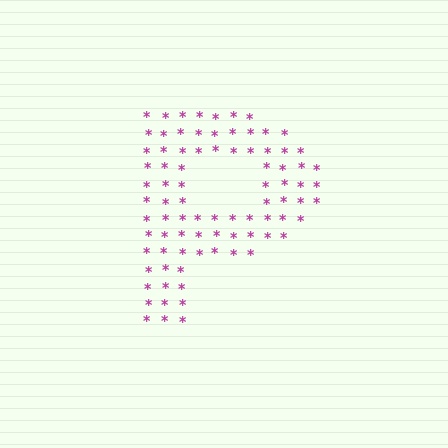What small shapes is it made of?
It is made of small asterisks.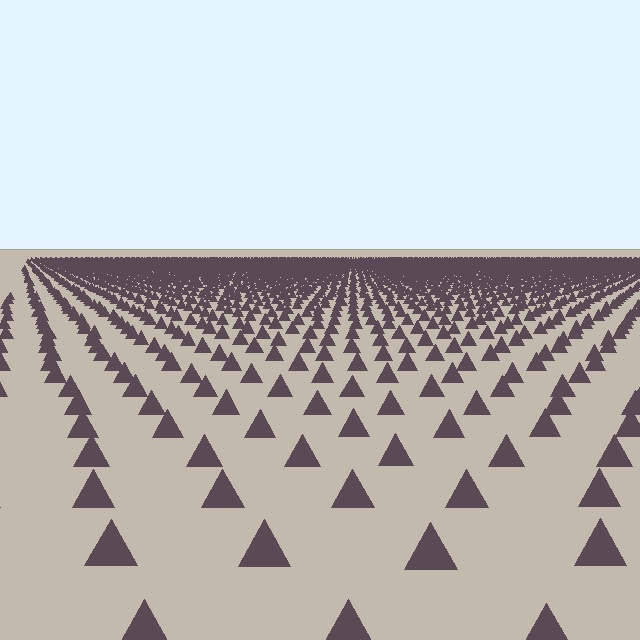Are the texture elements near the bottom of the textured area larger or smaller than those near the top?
Larger. Near the bottom, elements are closer to the viewer and appear at a bigger on-screen size.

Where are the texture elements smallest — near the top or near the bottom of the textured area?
Near the top.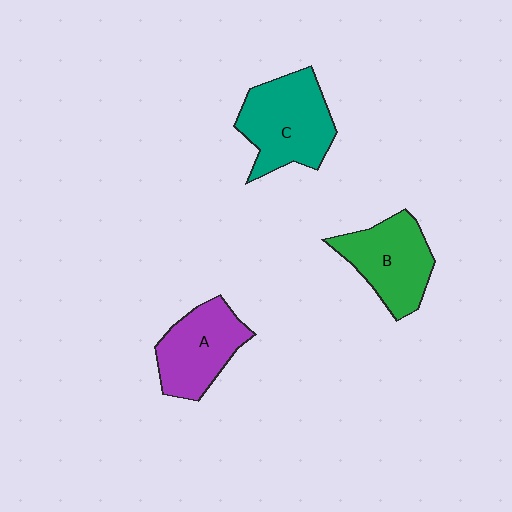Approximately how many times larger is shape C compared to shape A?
Approximately 1.2 times.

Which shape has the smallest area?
Shape A (purple).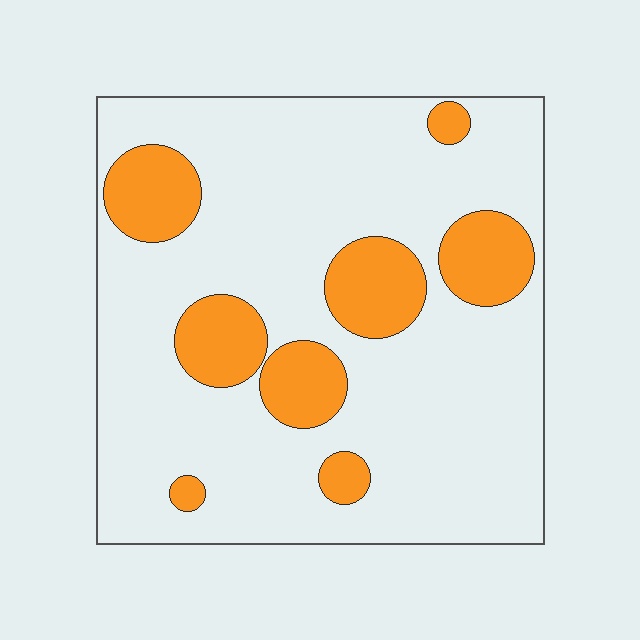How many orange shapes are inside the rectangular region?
8.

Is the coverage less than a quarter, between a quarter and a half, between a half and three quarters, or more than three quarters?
Less than a quarter.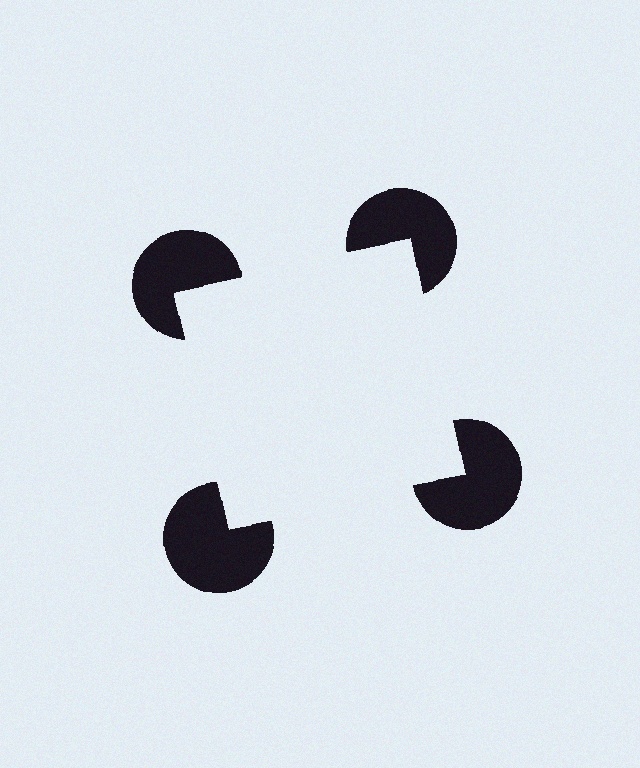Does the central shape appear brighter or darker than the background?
It typically appears slightly brighter than the background, even though no actual brightness change is drawn.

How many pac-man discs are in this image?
There are 4 — one at each vertex of the illusory square.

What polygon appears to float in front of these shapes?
An illusory square — its edges are inferred from the aligned wedge cuts in the pac-man discs, not physically drawn.